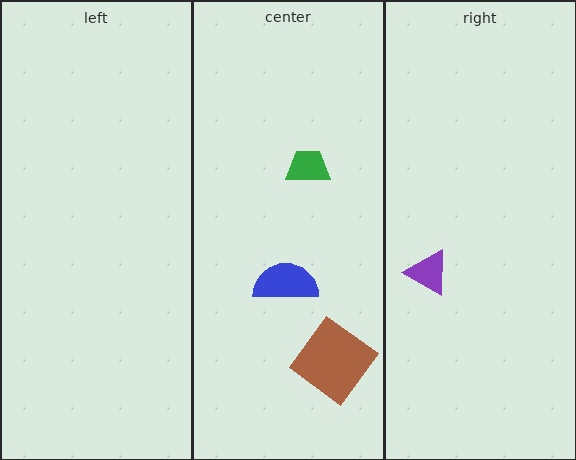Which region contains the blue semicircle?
The center region.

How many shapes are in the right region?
1.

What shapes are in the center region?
The blue semicircle, the brown diamond, the green trapezoid.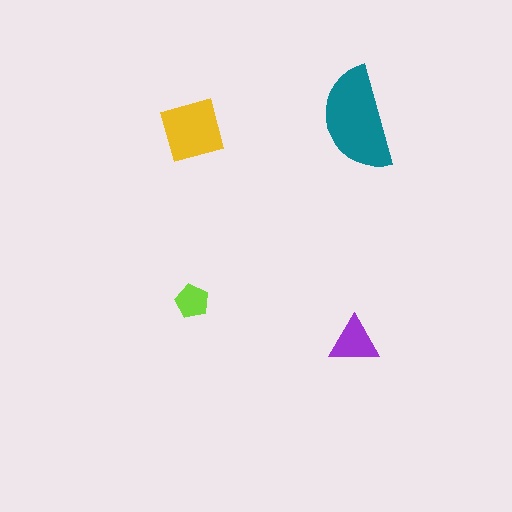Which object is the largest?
The teal semicircle.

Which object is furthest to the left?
The lime pentagon is leftmost.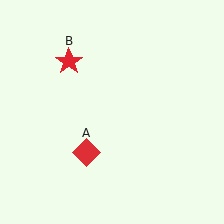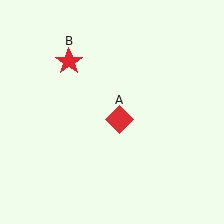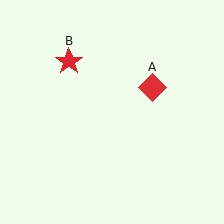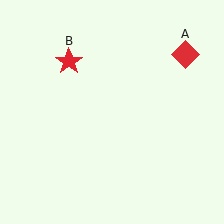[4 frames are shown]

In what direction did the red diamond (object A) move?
The red diamond (object A) moved up and to the right.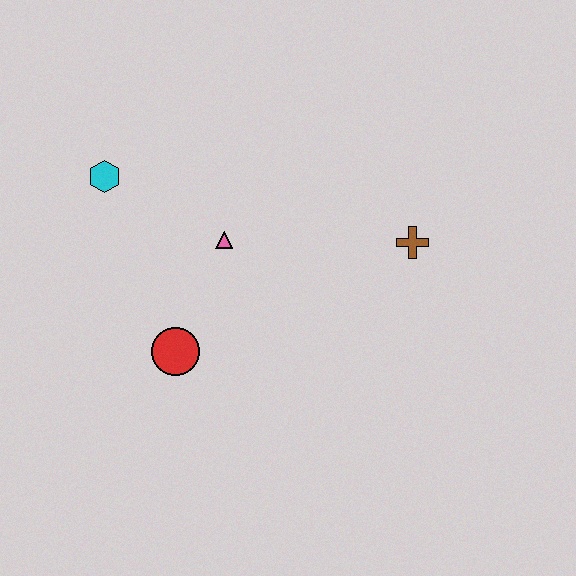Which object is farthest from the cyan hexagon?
The brown cross is farthest from the cyan hexagon.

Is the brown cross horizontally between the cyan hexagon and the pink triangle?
No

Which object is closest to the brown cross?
The pink triangle is closest to the brown cross.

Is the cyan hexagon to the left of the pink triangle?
Yes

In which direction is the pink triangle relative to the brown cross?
The pink triangle is to the left of the brown cross.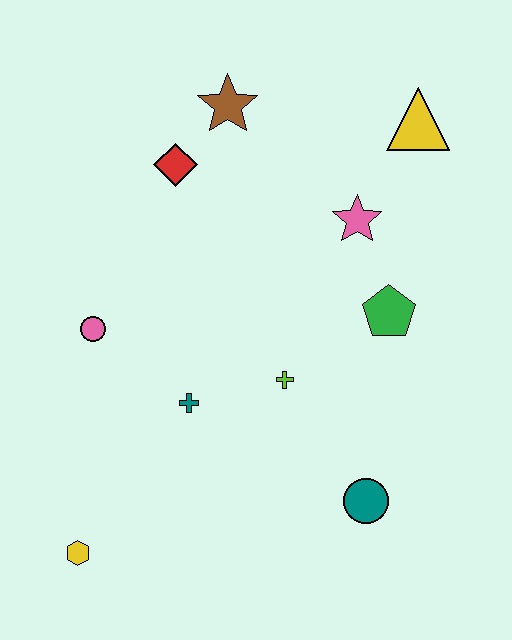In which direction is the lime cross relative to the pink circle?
The lime cross is to the right of the pink circle.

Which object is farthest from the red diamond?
The yellow hexagon is farthest from the red diamond.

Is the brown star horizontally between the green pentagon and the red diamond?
Yes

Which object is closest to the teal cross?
The lime cross is closest to the teal cross.